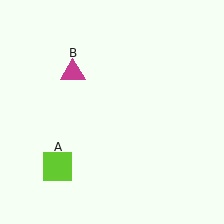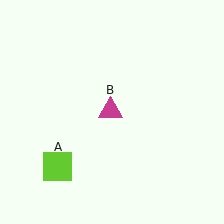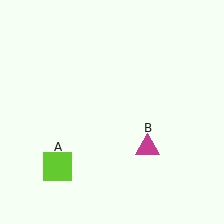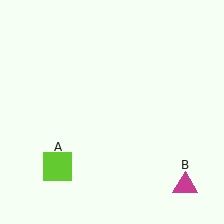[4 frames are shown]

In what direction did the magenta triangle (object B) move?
The magenta triangle (object B) moved down and to the right.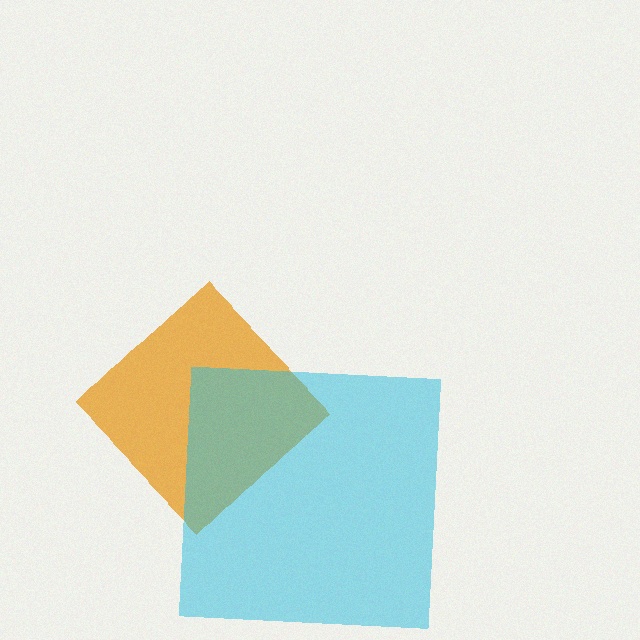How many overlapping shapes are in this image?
There are 2 overlapping shapes in the image.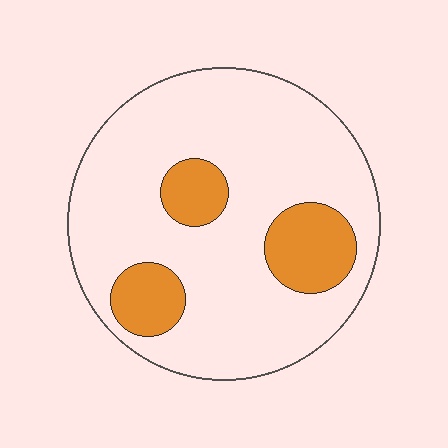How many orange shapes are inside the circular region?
3.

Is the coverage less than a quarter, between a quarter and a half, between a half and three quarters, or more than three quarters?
Less than a quarter.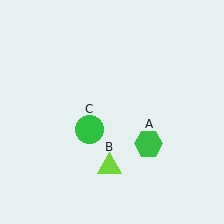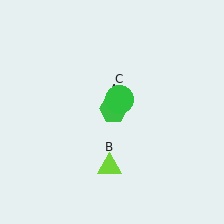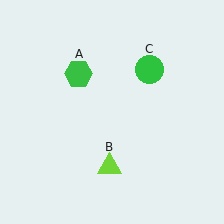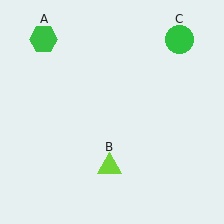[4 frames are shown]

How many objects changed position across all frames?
2 objects changed position: green hexagon (object A), green circle (object C).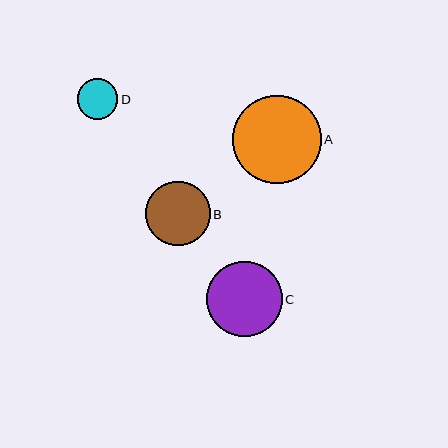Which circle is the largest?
Circle A is the largest with a size of approximately 89 pixels.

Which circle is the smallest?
Circle D is the smallest with a size of approximately 41 pixels.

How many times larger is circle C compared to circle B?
Circle C is approximately 1.2 times the size of circle B.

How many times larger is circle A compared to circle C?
Circle A is approximately 1.2 times the size of circle C.